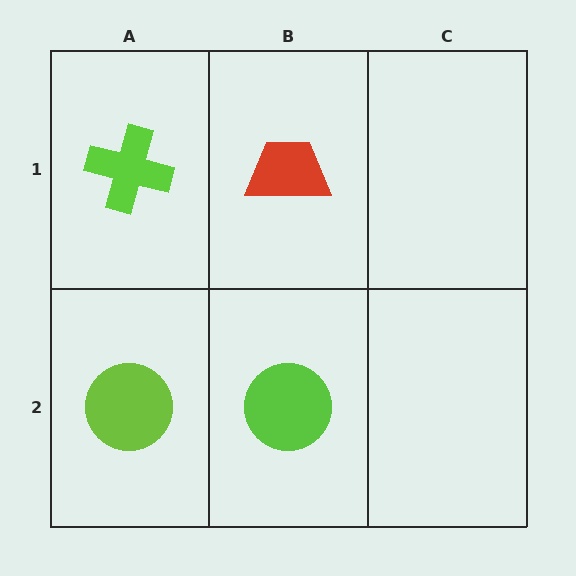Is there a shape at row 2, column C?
No, that cell is empty.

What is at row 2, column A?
A lime circle.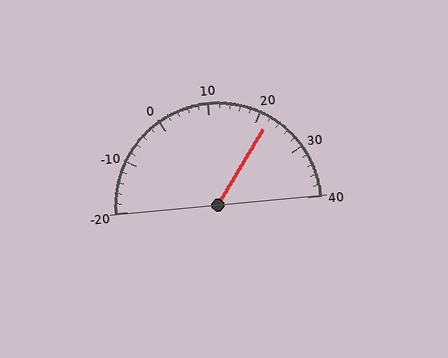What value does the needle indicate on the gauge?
The needle indicates approximately 22.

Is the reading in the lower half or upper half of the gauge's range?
The reading is in the upper half of the range (-20 to 40).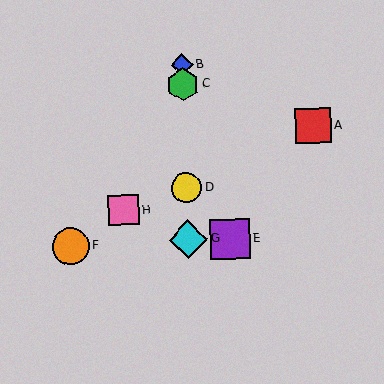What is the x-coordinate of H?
Object H is at x≈124.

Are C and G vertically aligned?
Yes, both are at x≈183.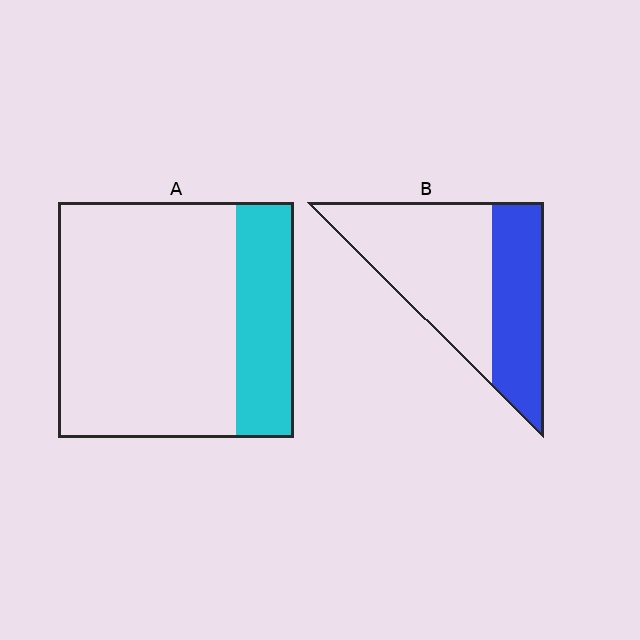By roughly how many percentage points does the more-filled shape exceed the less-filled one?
By roughly 15 percentage points (B over A).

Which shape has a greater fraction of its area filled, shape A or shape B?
Shape B.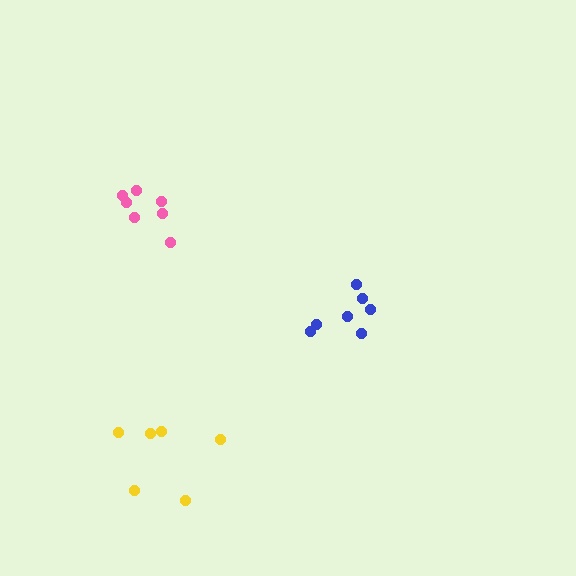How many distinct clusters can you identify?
There are 3 distinct clusters.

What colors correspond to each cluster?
The clusters are colored: pink, blue, yellow.